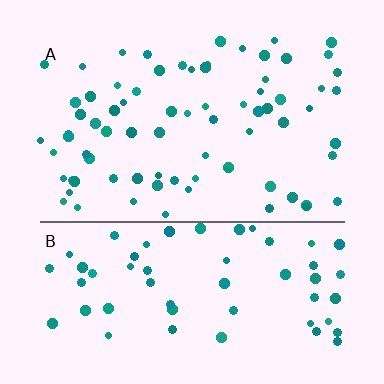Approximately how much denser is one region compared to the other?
Approximately 1.2× — region A over region B.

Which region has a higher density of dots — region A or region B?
A (the top).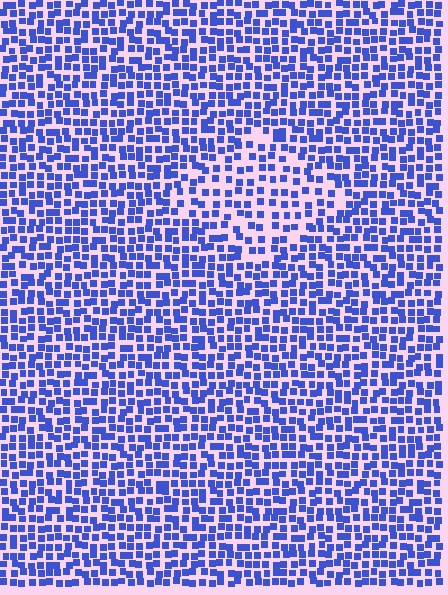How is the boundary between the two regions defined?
The boundary is defined by a change in element density (approximately 1.7x ratio). All elements are the same color, size, and shape.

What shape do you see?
I see a diamond.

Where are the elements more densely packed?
The elements are more densely packed outside the diamond boundary.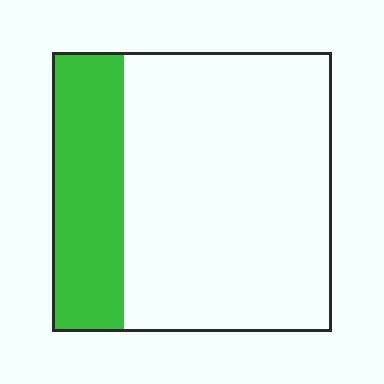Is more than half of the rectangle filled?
No.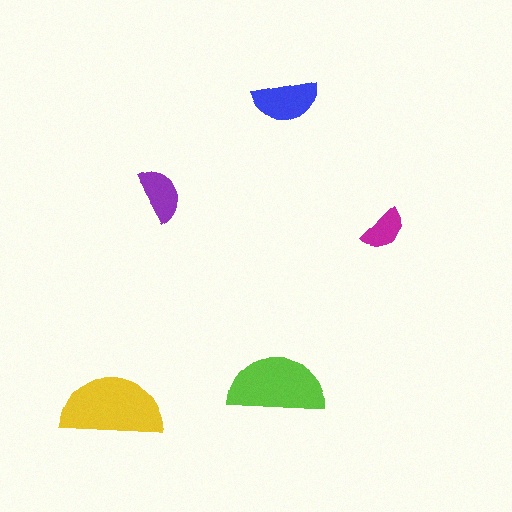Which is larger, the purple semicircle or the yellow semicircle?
The yellow one.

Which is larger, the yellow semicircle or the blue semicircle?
The yellow one.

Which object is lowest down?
The yellow semicircle is bottommost.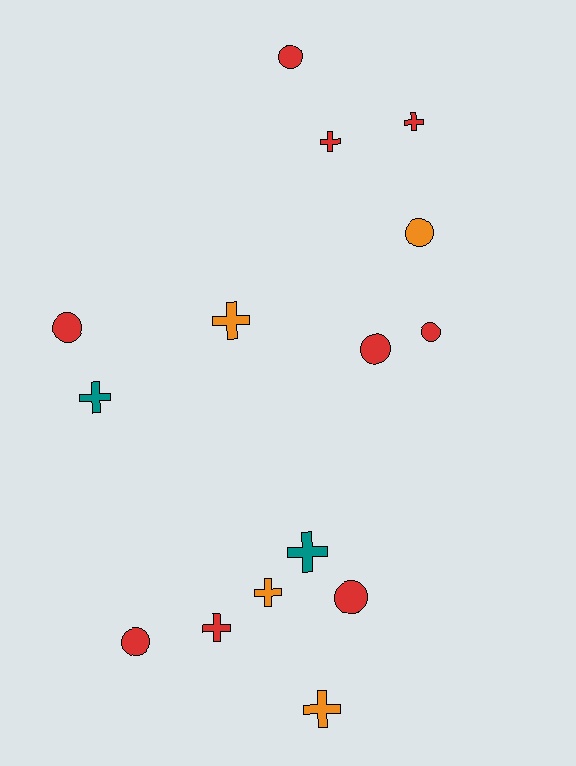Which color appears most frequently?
Red, with 9 objects.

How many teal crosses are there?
There are 2 teal crosses.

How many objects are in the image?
There are 15 objects.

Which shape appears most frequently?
Cross, with 8 objects.